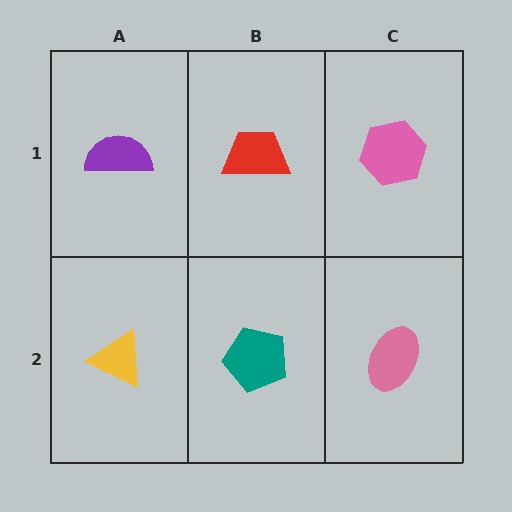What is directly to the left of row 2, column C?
A teal pentagon.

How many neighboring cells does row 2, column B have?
3.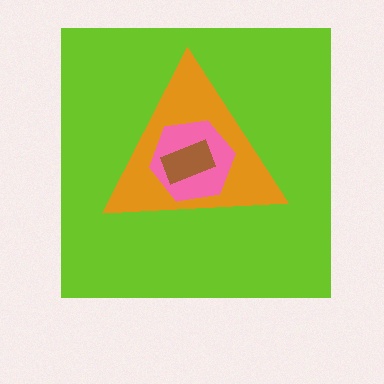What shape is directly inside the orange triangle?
The pink hexagon.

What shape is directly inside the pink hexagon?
The brown rectangle.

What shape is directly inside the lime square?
The orange triangle.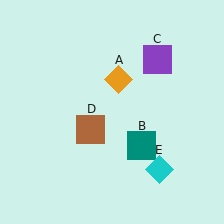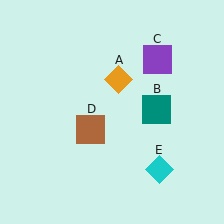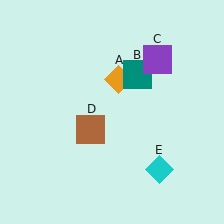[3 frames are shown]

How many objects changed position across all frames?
1 object changed position: teal square (object B).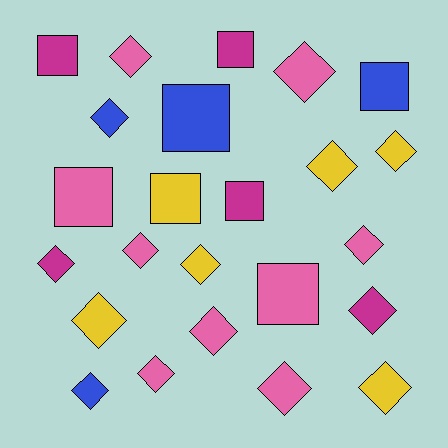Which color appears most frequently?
Pink, with 9 objects.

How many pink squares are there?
There are 2 pink squares.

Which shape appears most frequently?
Diamond, with 16 objects.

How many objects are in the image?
There are 24 objects.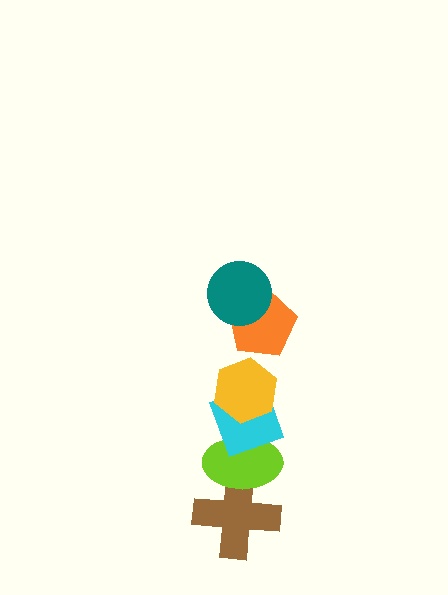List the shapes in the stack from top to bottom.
From top to bottom: the teal circle, the orange pentagon, the yellow hexagon, the cyan diamond, the lime ellipse, the brown cross.